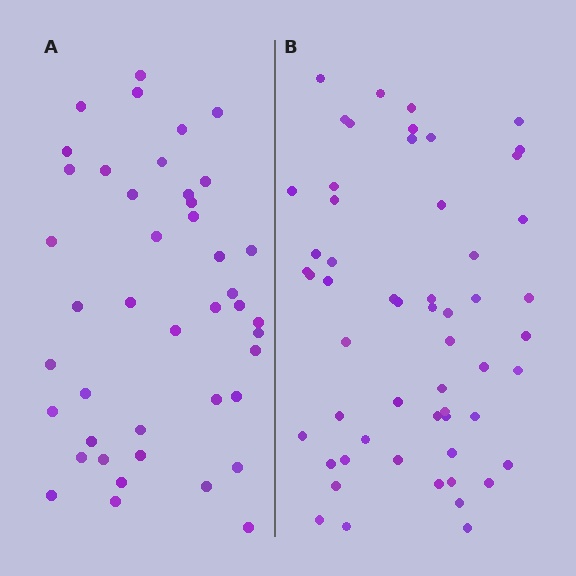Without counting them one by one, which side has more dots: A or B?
Region B (the right region) has more dots.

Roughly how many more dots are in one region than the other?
Region B has approximately 15 more dots than region A.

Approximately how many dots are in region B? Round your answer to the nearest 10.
About 60 dots. (The exact count is 56, which rounds to 60.)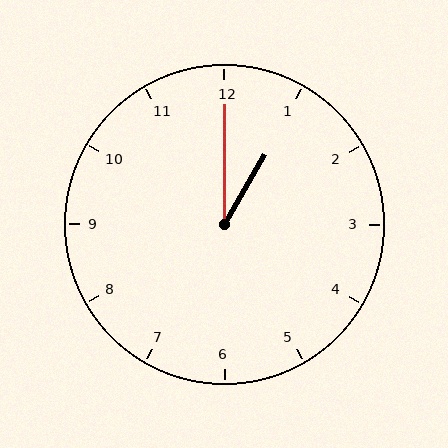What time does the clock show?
1:00.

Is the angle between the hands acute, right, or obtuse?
It is acute.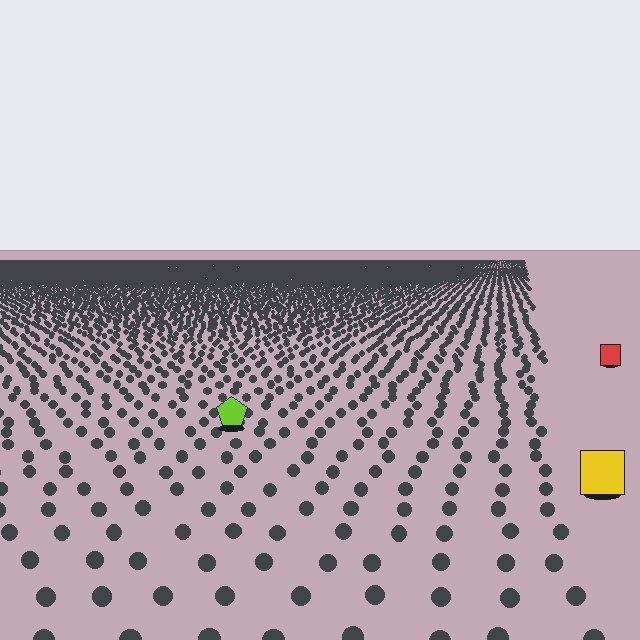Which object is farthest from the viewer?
The red square is farthest from the viewer. It appears smaller and the ground texture around it is denser.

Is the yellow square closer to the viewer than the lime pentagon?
Yes. The yellow square is closer — you can tell from the texture gradient: the ground texture is coarser near it.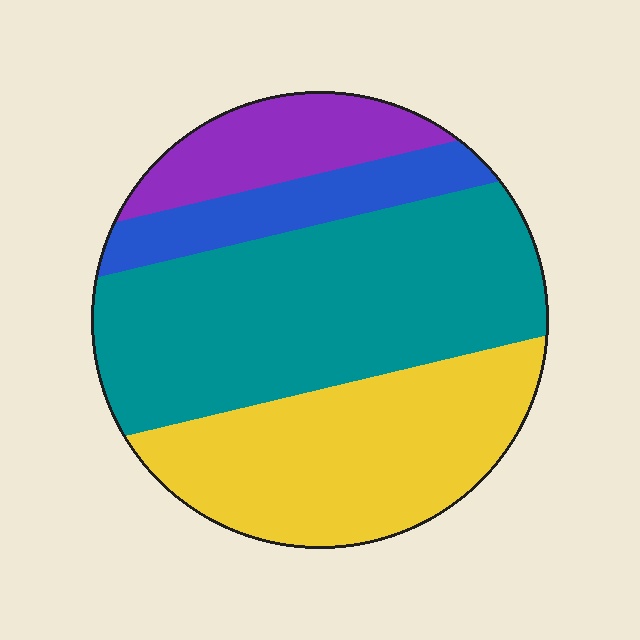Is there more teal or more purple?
Teal.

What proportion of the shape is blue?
Blue covers 12% of the shape.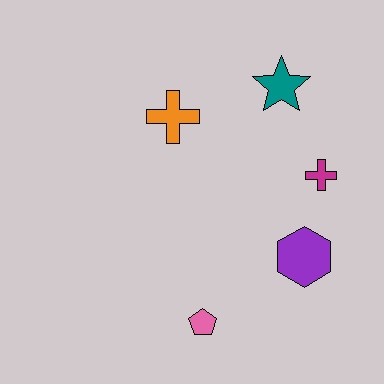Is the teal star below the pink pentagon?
No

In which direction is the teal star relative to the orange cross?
The teal star is to the right of the orange cross.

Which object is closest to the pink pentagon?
The purple hexagon is closest to the pink pentagon.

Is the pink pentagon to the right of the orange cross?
Yes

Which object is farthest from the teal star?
The pink pentagon is farthest from the teal star.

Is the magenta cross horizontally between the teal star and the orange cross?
No